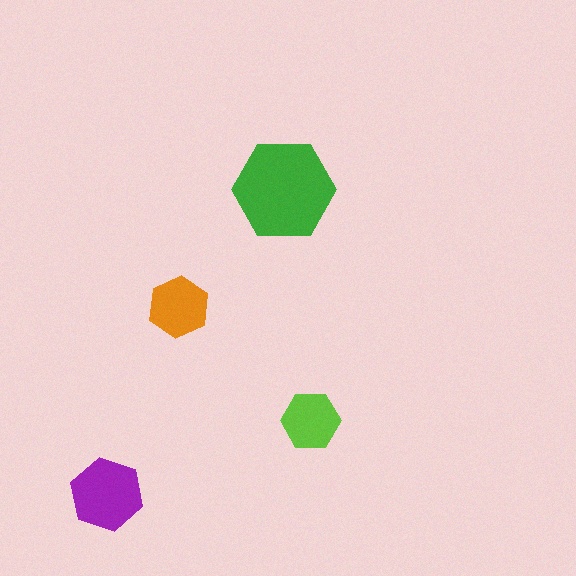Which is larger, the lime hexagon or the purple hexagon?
The purple one.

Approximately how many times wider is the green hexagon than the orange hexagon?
About 1.5 times wider.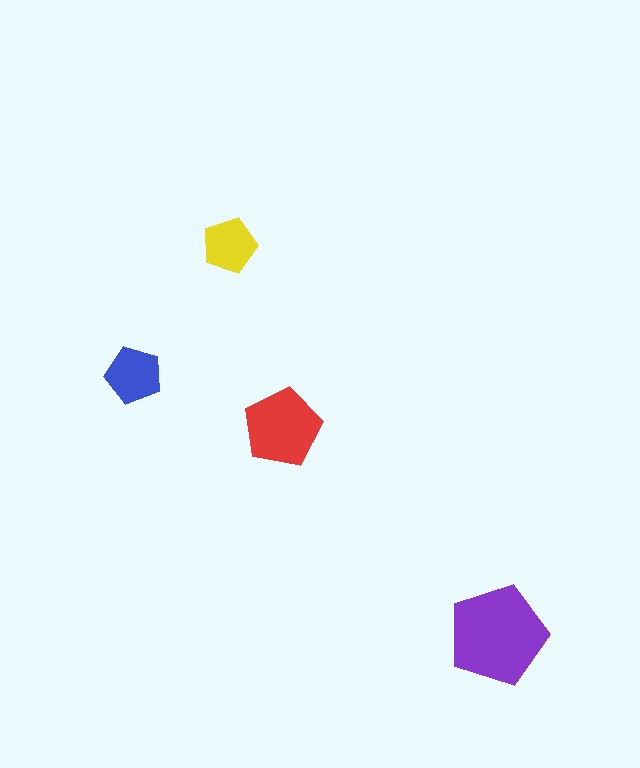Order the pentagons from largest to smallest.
the purple one, the red one, the blue one, the yellow one.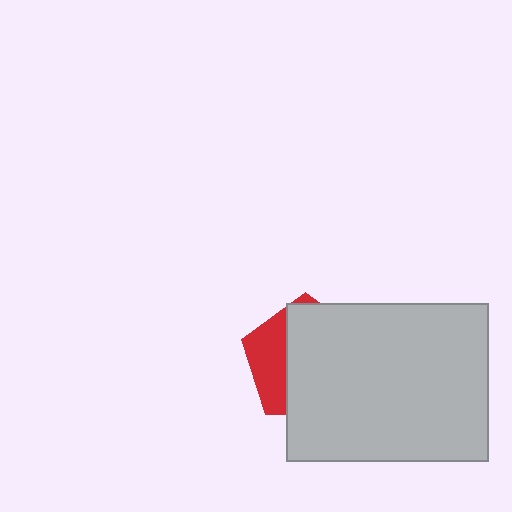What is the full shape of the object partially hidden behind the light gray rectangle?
The partially hidden object is a red pentagon.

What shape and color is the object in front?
The object in front is a light gray rectangle.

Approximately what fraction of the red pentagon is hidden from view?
Roughly 69% of the red pentagon is hidden behind the light gray rectangle.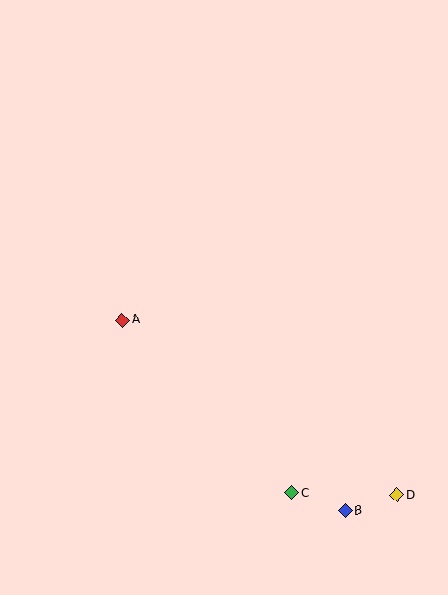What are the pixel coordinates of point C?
Point C is at (292, 493).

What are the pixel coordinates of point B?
Point B is at (345, 510).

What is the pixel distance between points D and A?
The distance between D and A is 326 pixels.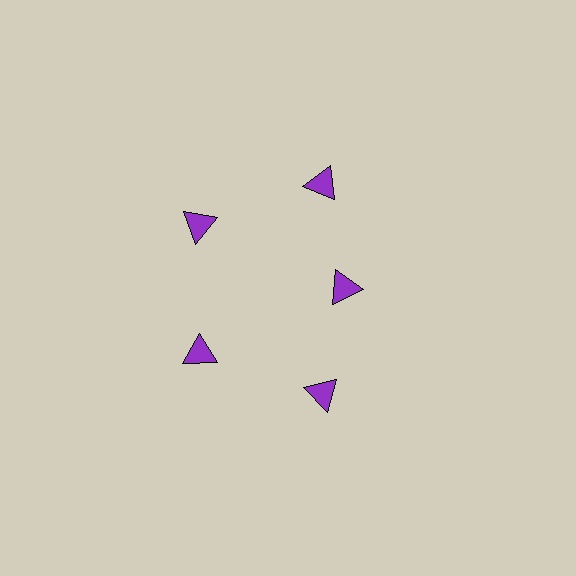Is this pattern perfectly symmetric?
No. The 5 purple triangles are arranged in a ring, but one element near the 3 o'clock position is pulled inward toward the center, breaking the 5-fold rotational symmetry.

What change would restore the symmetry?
The symmetry would be restored by moving it outward, back onto the ring so that all 5 triangles sit at equal angles and equal distance from the center.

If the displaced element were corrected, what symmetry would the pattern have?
It would have 5-fold rotational symmetry — the pattern would map onto itself every 72 degrees.